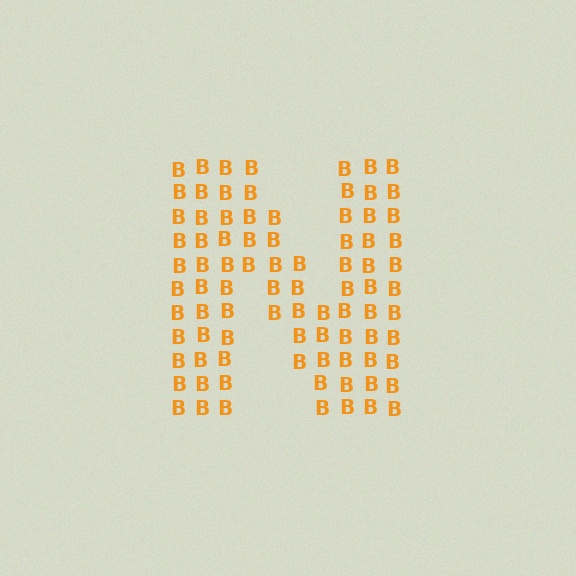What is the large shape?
The large shape is the letter N.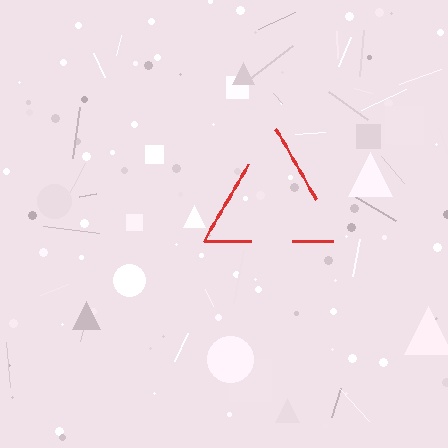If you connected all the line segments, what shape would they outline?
They would outline a triangle.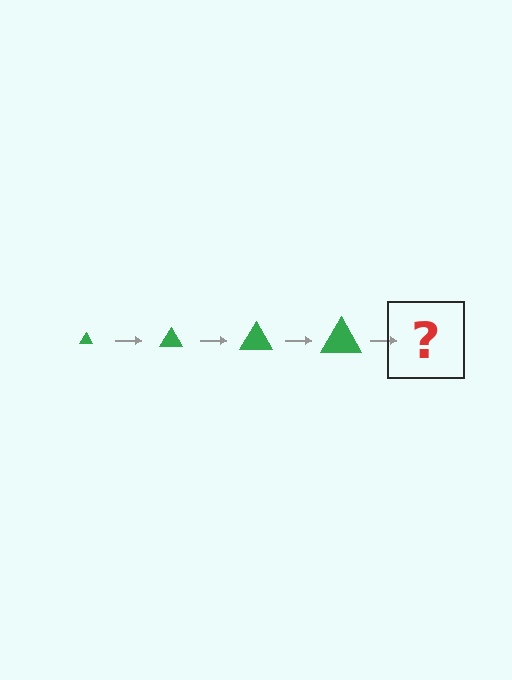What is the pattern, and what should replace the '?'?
The pattern is that the triangle gets progressively larger each step. The '?' should be a green triangle, larger than the previous one.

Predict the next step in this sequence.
The next step is a green triangle, larger than the previous one.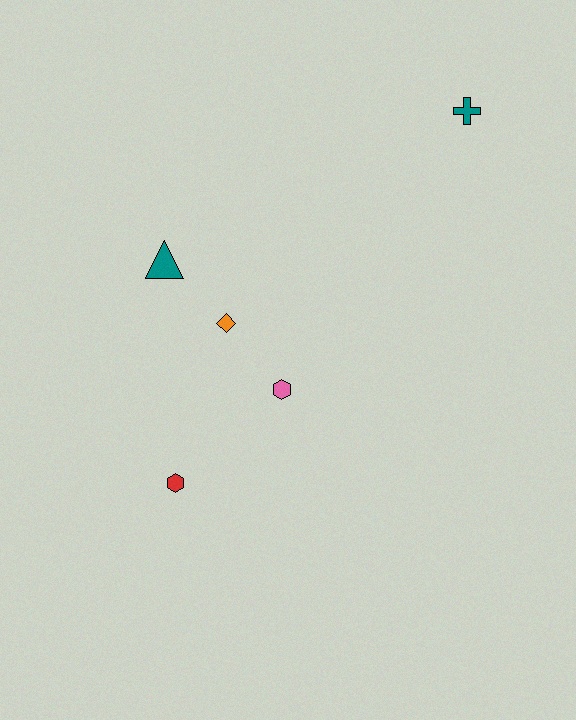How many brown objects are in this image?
There are no brown objects.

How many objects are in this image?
There are 5 objects.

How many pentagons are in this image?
There are no pentagons.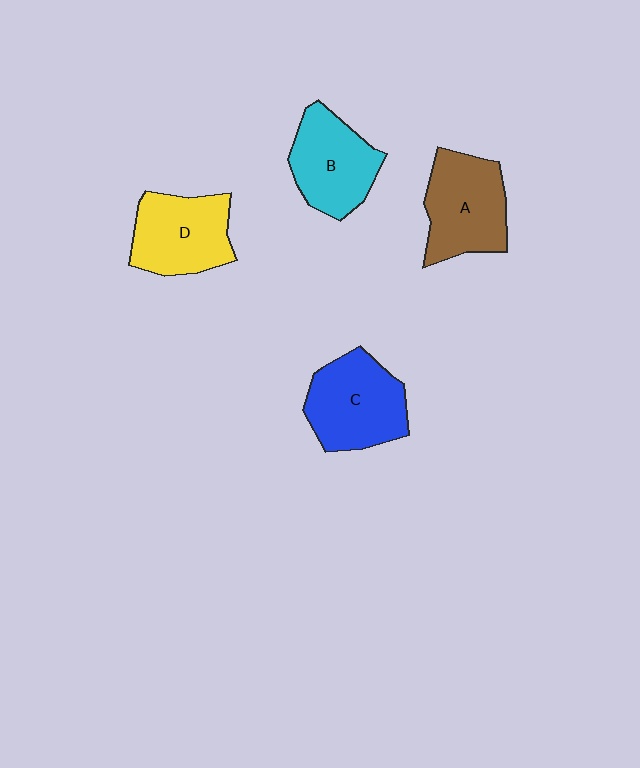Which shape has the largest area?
Shape C (blue).